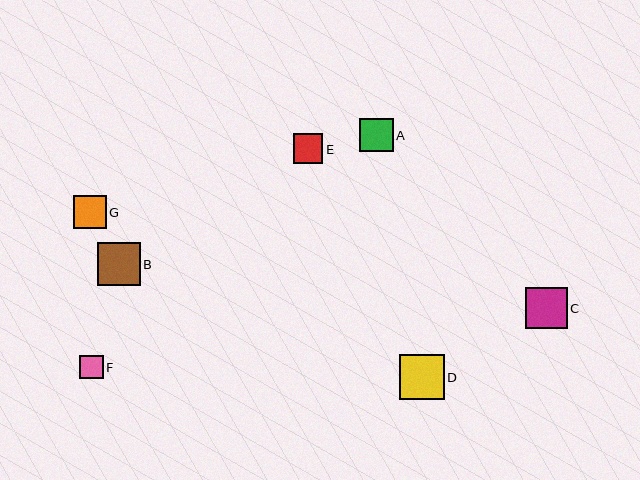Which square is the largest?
Square D is the largest with a size of approximately 45 pixels.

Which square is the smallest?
Square F is the smallest with a size of approximately 23 pixels.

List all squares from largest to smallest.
From largest to smallest: D, B, C, A, G, E, F.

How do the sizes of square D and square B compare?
Square D and square B are approximately the same size.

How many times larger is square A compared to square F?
Square A is approximately 1.4 times the size of square F.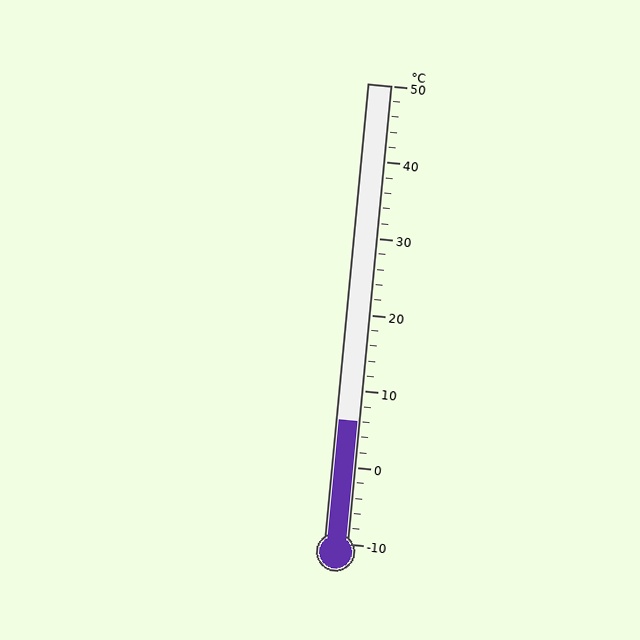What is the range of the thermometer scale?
The thermometer scale ranges from -10°C to 50°C.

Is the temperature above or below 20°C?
The temperature is below 20°C.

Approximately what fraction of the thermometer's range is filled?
The thermometer is filled to approximately 25% of its range.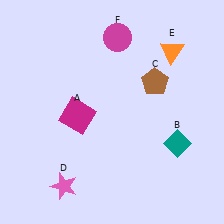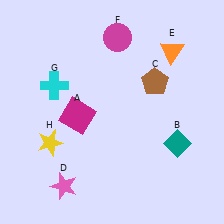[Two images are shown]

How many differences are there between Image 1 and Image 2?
There are 2 differences between the two images.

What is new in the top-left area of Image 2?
A cyan cross (G) was added in the top-left area of Image 2.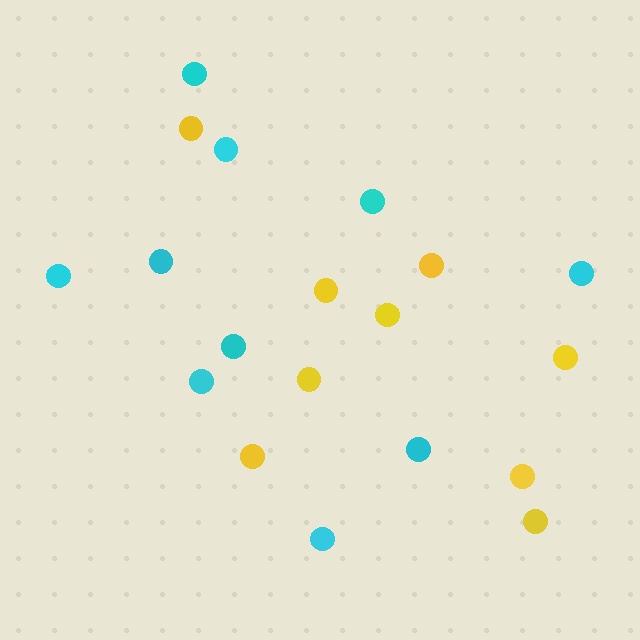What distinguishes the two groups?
There are 2 groups: one group of cyan circles (10) and one group of yellow circles (9).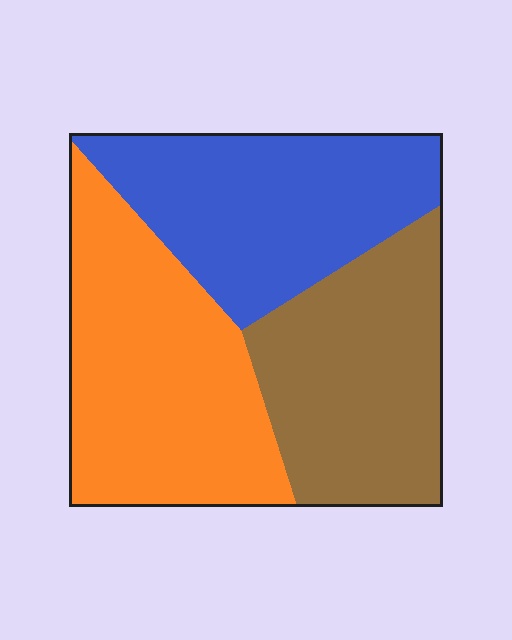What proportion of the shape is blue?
Blue covers roughly 30% of the shape.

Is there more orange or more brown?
Orange.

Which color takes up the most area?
Orange, at roughly 35%.